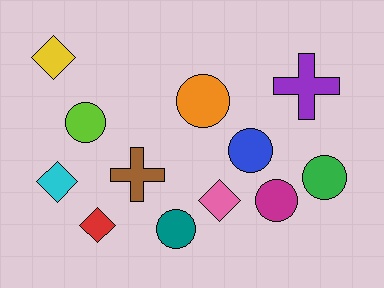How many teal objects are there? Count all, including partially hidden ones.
There is 1 teal object.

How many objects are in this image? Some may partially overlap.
There are 12 objects.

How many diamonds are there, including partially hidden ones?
There are 4 diamonds.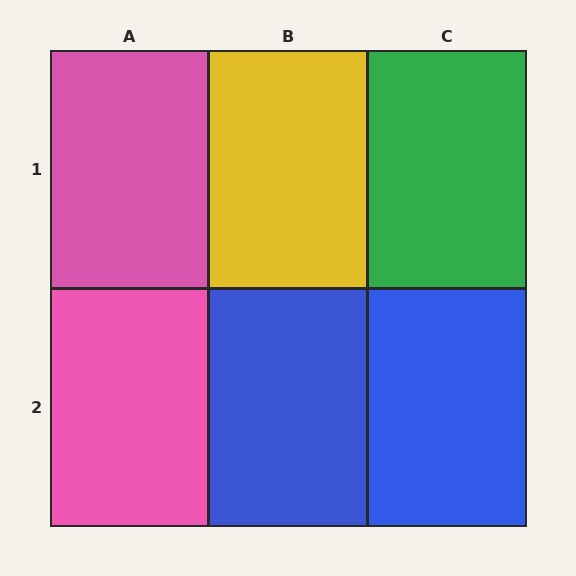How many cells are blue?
2 cells are blue.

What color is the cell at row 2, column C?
Blue.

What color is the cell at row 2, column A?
Pink.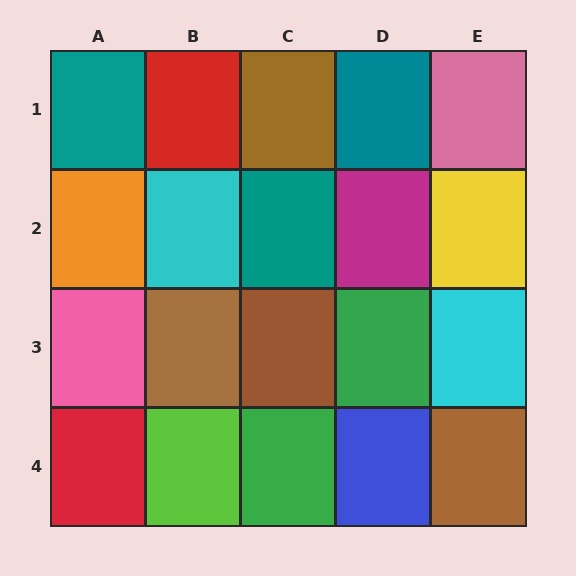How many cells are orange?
1 cell is orange.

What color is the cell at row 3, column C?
Brown.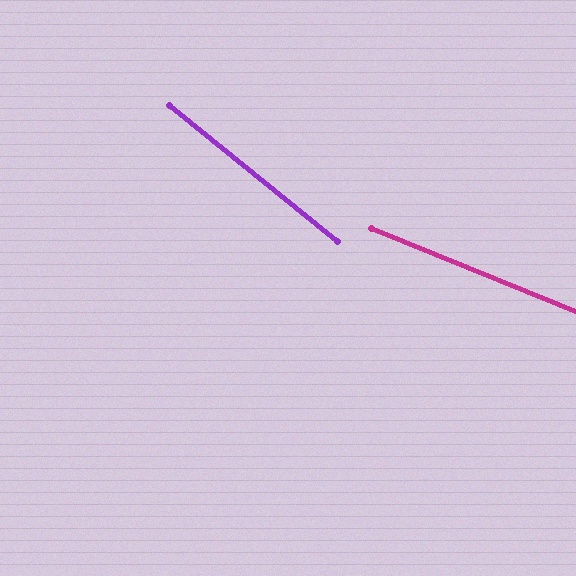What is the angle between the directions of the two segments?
Approximately 17 degrees.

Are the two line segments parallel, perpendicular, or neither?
Neither parallel nor perpendicular — they differ by about 17°.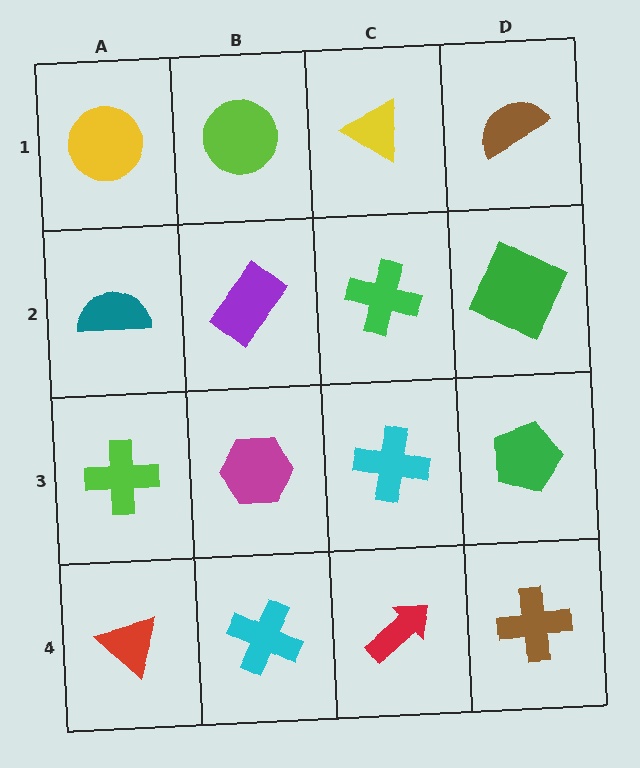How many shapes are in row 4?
4 shapes.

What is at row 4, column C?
A red arrow.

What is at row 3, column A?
A lime cross.